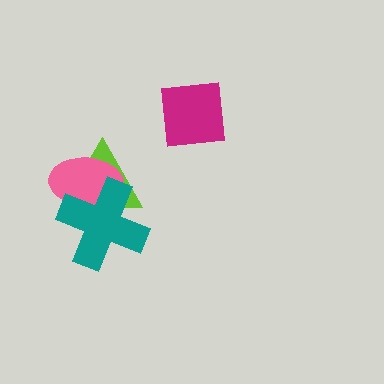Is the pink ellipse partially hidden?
Yes, it is partially covered by another shape.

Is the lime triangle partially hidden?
Yes, it is partially covered by another shape.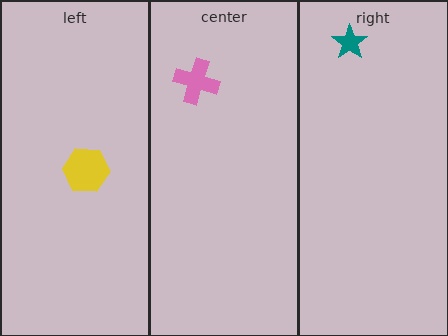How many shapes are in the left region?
1.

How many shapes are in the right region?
1.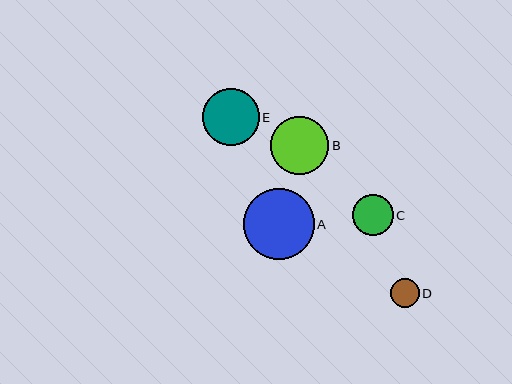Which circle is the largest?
Circle A is the largest with a size of approximately 71 pixels.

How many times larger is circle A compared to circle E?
Circle A is approximately 1.3 times the size of circle E.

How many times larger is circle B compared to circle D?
Circle B is approximately 2.0 times the size of circle D.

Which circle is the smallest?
Circle D is the smallest with a size of approximately 28 pixels.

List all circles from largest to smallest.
From largest to smallest: A, B, E, C, D.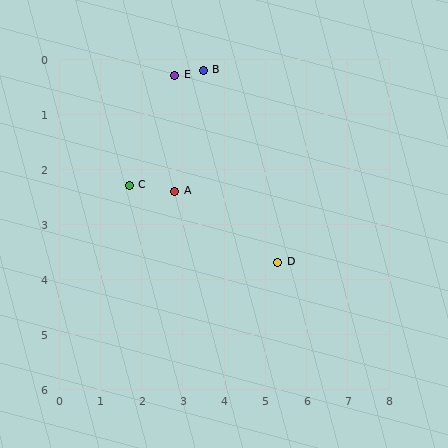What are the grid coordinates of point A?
Point A is at approximately (2.8, 2.4).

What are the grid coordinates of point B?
Point B is at approximately (3.5, 0.2).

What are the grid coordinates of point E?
Point E is at approximately (2.8, 0.3).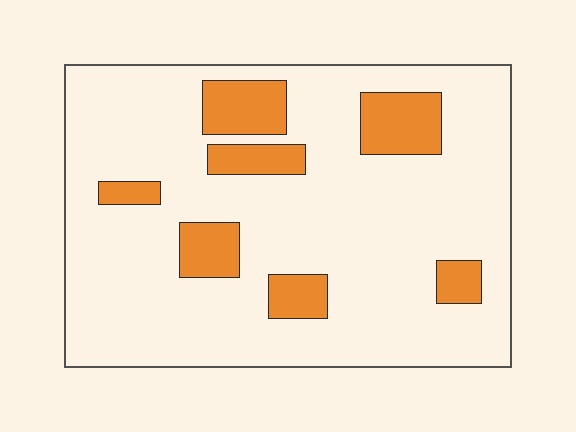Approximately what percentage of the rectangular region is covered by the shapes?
Approximately 15%.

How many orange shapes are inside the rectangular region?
7.